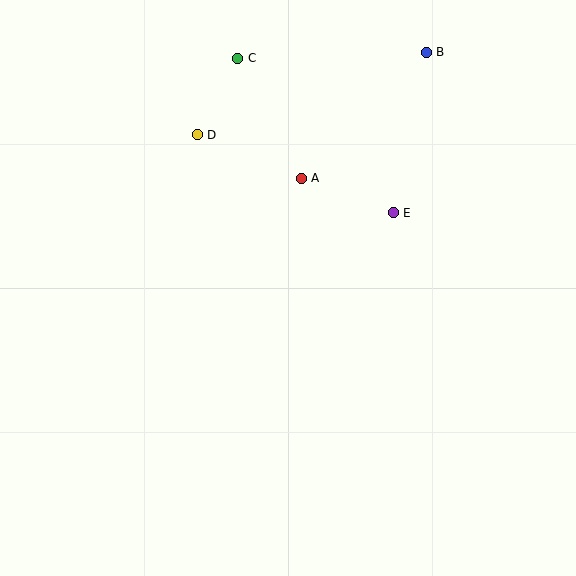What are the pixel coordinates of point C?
Point C is at (238, 58).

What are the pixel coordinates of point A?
Point A is at (301, 178).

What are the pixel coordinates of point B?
Point B is at (426, 52).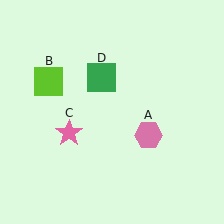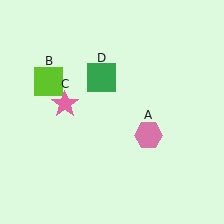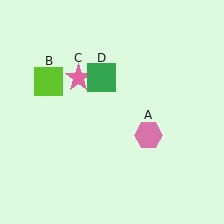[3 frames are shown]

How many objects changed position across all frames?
1 object changed position: pink star (object C).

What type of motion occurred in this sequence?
The pink star (object C) rotated clockwise around the center of the scene.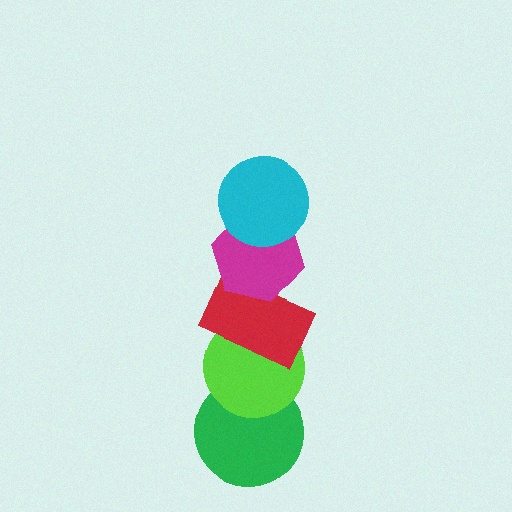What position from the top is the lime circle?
The lime circle is 4th from the top.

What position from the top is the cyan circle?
The cyan circle is 1st from the top.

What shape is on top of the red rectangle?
The magenta hexagon is on top of the red rectangle.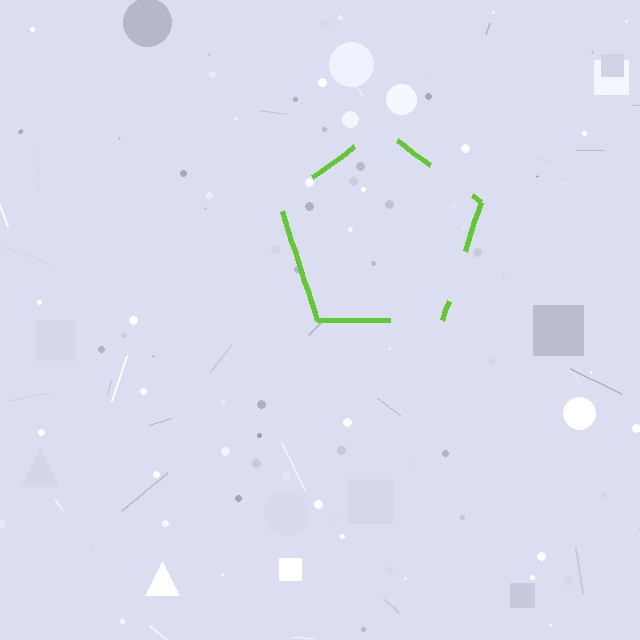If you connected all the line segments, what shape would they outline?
They would outline a pentagon.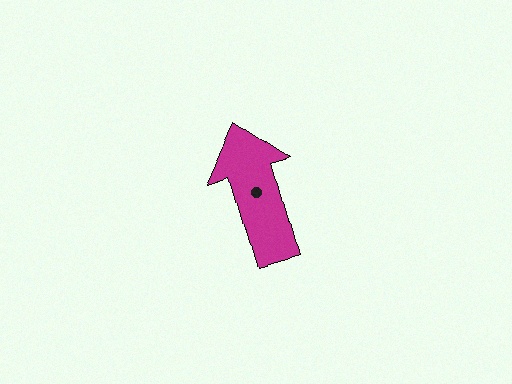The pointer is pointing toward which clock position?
Roughly 11 o'clock.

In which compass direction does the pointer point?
North.